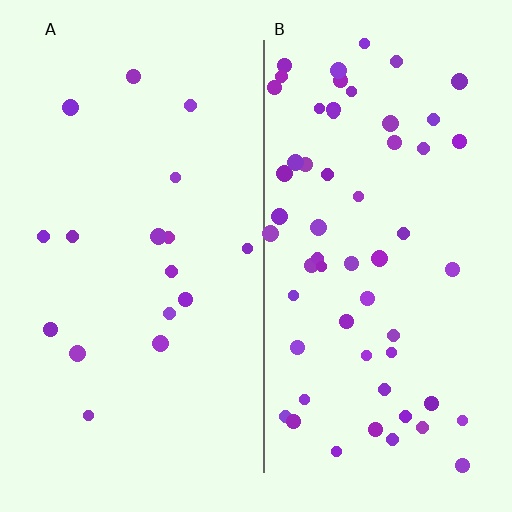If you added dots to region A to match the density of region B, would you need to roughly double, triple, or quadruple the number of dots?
Approximately triple.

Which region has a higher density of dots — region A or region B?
B (the right).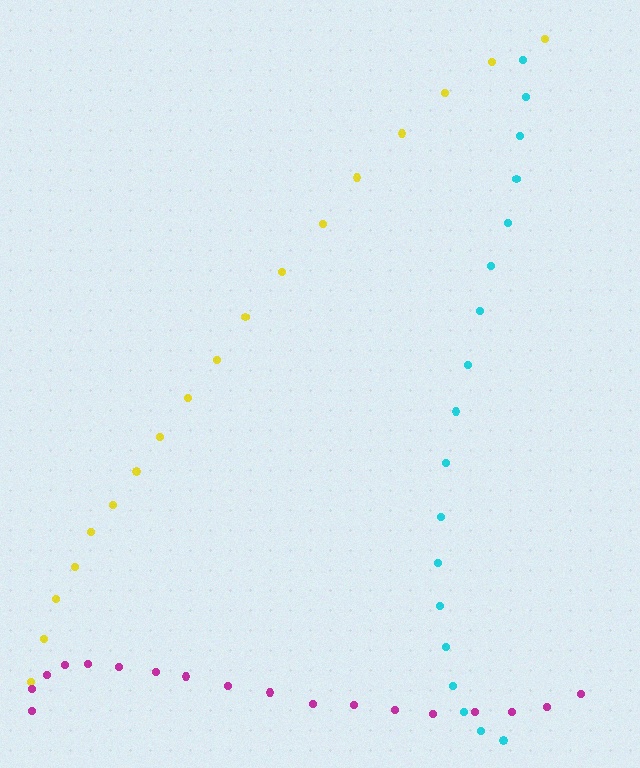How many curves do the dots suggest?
There are 3 distinct paths.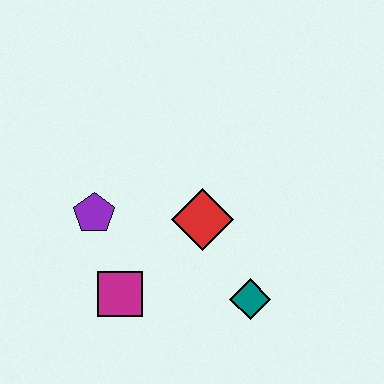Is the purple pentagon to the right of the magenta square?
No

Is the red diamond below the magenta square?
No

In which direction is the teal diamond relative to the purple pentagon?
The teal diamond is to the right of the purple pentagon.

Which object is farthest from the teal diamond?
The purple pentagon is farthest from the teal diamond.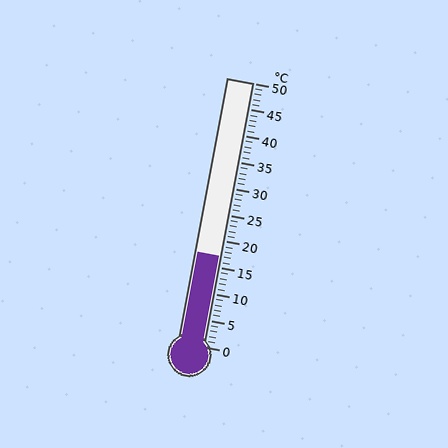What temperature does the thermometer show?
The thermometer shows approximately 17°C.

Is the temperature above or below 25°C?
The temperature is below 25°C.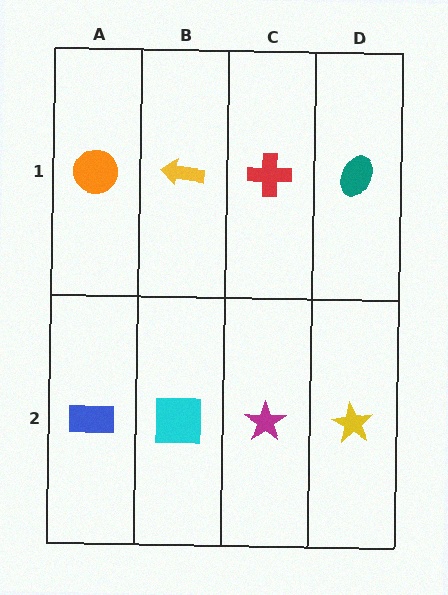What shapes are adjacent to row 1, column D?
A yellow star (row 2, column D), a red cross (row 1, column C).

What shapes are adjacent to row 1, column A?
A blue rectangle (row 2, column A), a yellow arrow (row 1, column B).